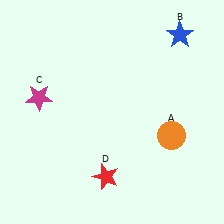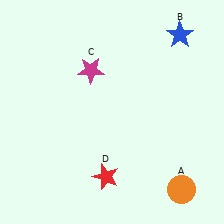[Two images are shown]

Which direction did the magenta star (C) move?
The magenta star (C) moved right.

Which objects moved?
The objects that moved are: the orange circle (A), the magenta star (C).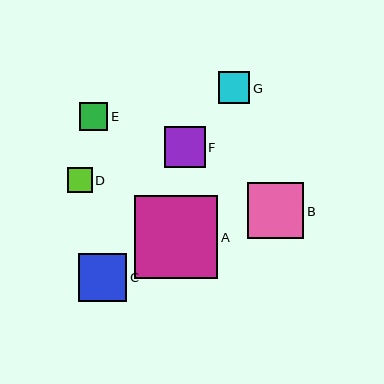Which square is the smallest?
Square D is the smallest with a size of approximately 25 pixels.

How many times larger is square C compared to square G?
Square C is approximately 1.5 times the size of square G.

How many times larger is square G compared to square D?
Square G is approximately 1.3 times the size of square D.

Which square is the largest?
Square A is the largest with a size of approximately 83 pixels.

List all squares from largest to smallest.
From largest to smallest: A, B, C, F, G, E, D.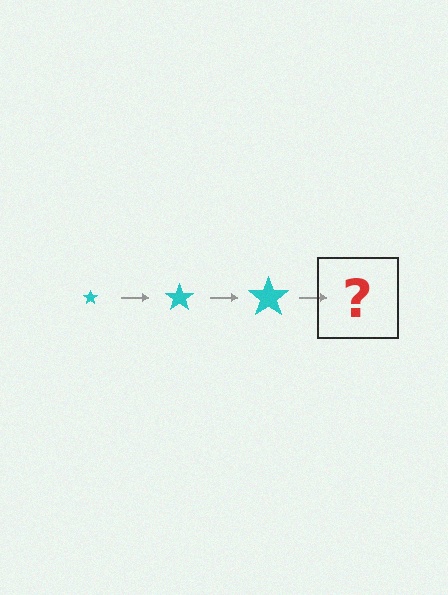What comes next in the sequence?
The next element should be a cyan star, larger than the previous one.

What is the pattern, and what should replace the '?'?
The pattern is that the star gets progressively larger each step. The '?' should be a cyan star, larger than the previous one.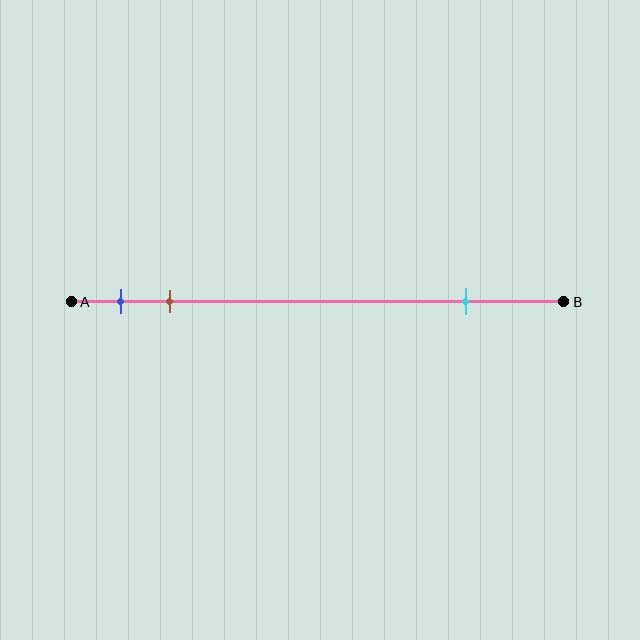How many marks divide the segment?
There are 3 marks dividing the segment.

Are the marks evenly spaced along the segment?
No, the marks are not evenly spaced.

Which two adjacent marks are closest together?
The blue and brown marks are the closest adjacent pair.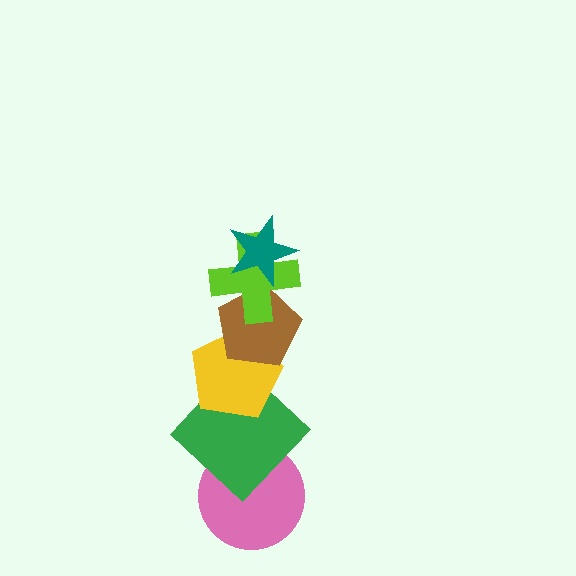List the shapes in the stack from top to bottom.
From top to bottom: the teal star, the lime cross, the brown pentagon, the yellow pentagon, the green diamond, the pink circle.